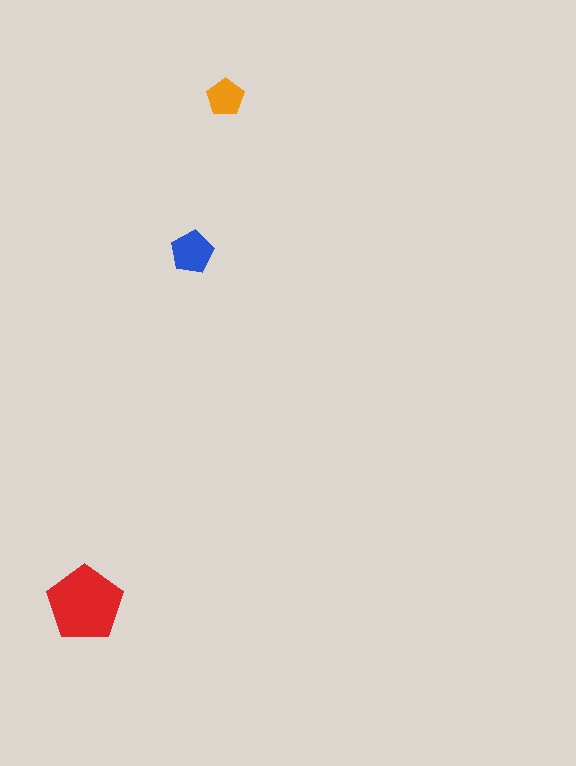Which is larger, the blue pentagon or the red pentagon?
The red one.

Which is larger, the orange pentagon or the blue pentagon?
The blue one.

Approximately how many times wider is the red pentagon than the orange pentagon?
About 2 times wider.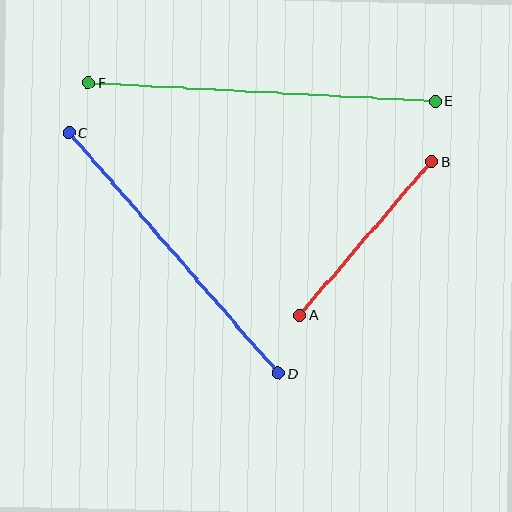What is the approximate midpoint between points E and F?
The midpoint is at approximately (262, 92) pixels.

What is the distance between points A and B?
The distance is approximately 203 pixels.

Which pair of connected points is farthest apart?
Points E and F are farthest apart.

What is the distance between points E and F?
The distance is approximately 348 pixels.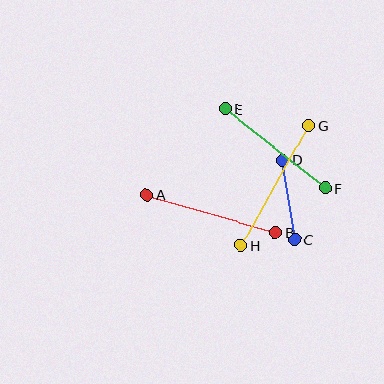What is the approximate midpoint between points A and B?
The midpoint is at approximately (211, 214) pixels.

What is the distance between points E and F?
The distance is approximately 128 pixels.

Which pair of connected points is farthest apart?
Points G and H are farthest apart.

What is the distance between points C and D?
The distance is approximately 81 pixels.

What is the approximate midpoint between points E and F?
The midpoint is at approximately (275, 149) pixels.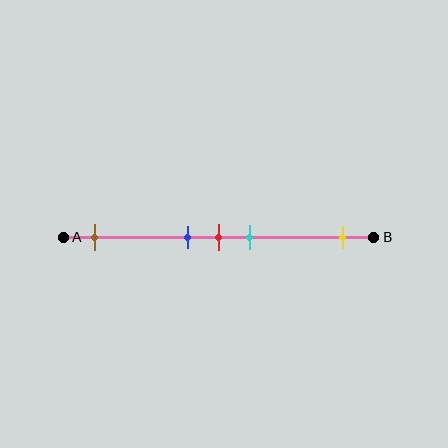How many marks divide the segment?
There are 5 marks dividing the segment.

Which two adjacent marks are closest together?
The blue and red marks are the closest adjacent pair.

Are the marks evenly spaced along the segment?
No, the marks are not evenly spaced.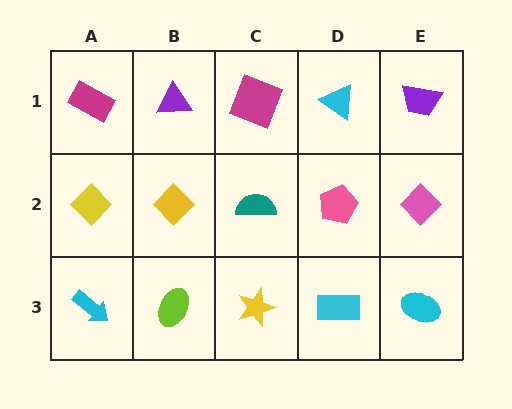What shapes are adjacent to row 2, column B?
A purple triangle (row 1, column B), a lime ellipse (row 3, column B), a yellow diamond (row 2, column A), a teal semicircle (row 2, column C).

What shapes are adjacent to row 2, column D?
A cyan triangle (row 1, column D), a cyan rectangle (row 3, column D), a teal semicircle (row 2, column C), a pink diamond (row 2, column E).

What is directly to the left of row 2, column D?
A teal semicircle.